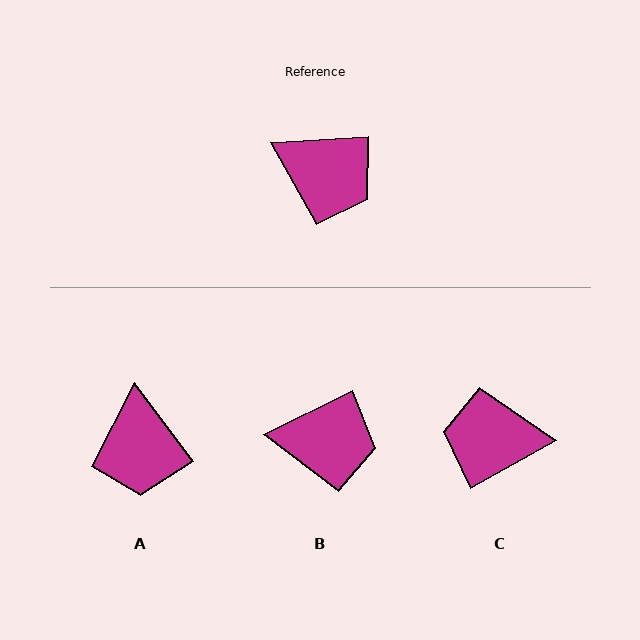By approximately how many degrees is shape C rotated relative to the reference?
Approximately 154 degrees clockwise.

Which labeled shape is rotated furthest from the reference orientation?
C, about 154 degrees away.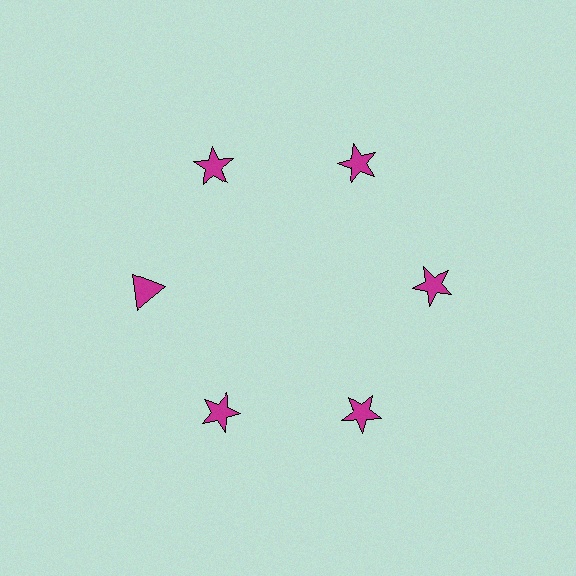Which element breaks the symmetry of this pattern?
The magenta triangle at roughly the 9 o'clock position breaks the symmetry. All other shapes are magenta stars.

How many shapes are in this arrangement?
There are 6 shapes arranged in a ring pattern.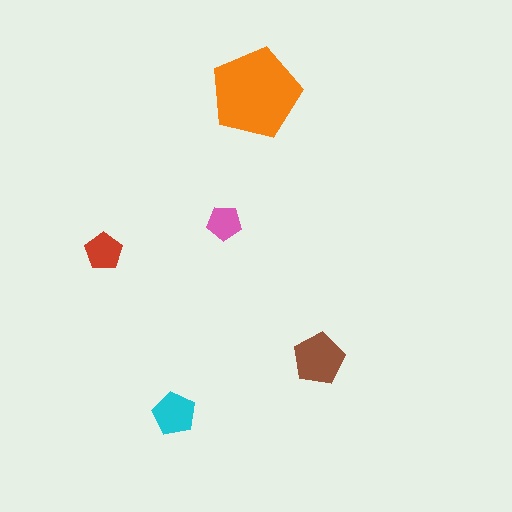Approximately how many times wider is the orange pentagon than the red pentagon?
About 2.5 times wider.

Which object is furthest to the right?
The brown pentagon is rightmost.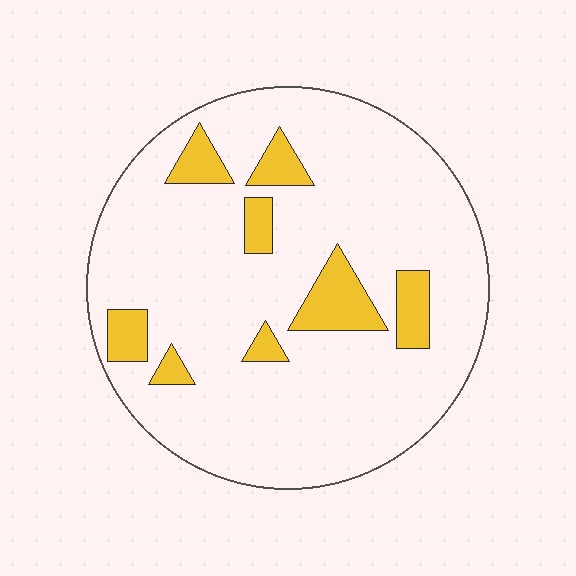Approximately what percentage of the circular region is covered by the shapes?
Approximately 15%.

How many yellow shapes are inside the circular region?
8.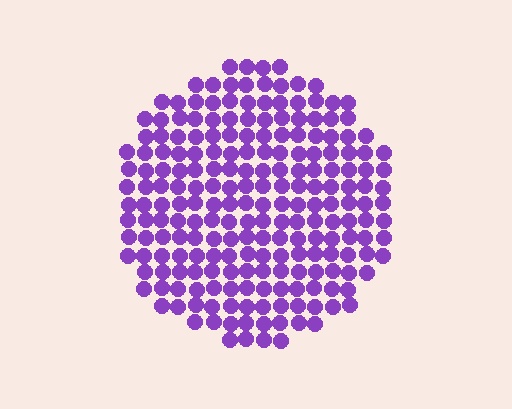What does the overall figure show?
The overall figure shows a circle.